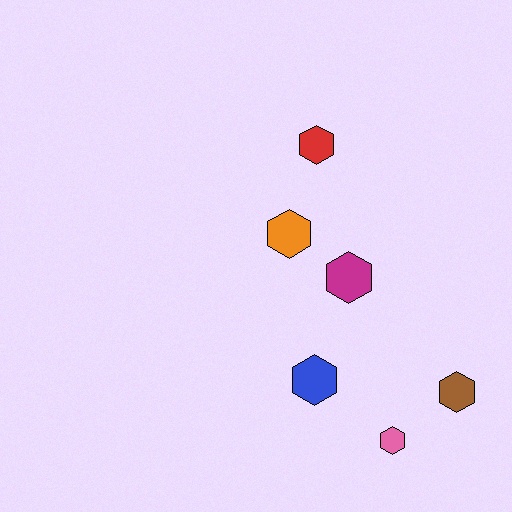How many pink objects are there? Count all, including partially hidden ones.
There is 1 pink object.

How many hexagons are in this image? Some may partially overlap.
There are 6 hexagons.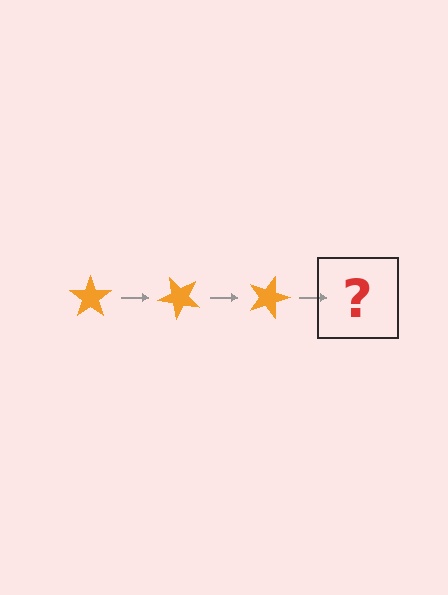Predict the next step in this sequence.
The next step is an orange star rotated 135 degrees.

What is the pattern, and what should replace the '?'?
The pattern is that the star rotates 45 degrees each step. The '?' should be an orange star rotated 135 degrees.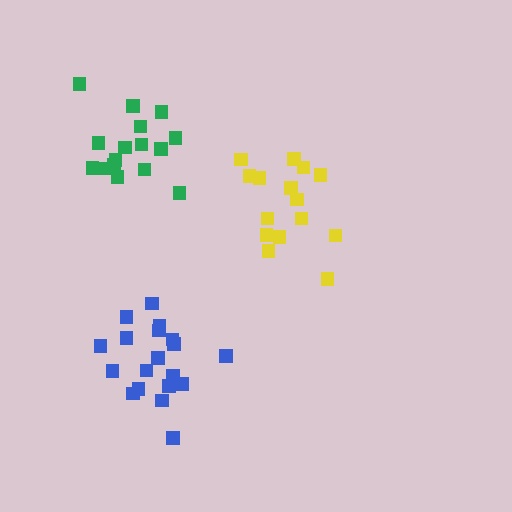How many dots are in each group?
Group 1: 15 dots, Group 2: 16 dots, Group 3: 19 dots (50 total).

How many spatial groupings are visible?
There are 3 spatial groupings.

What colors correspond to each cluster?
The clusters are colored: yellow, green, blue.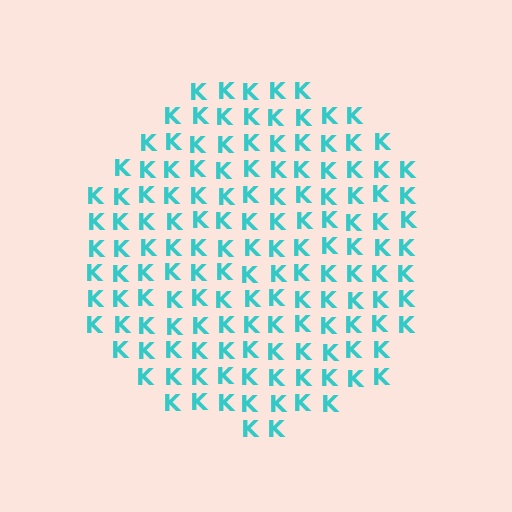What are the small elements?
The small elements are letter K's.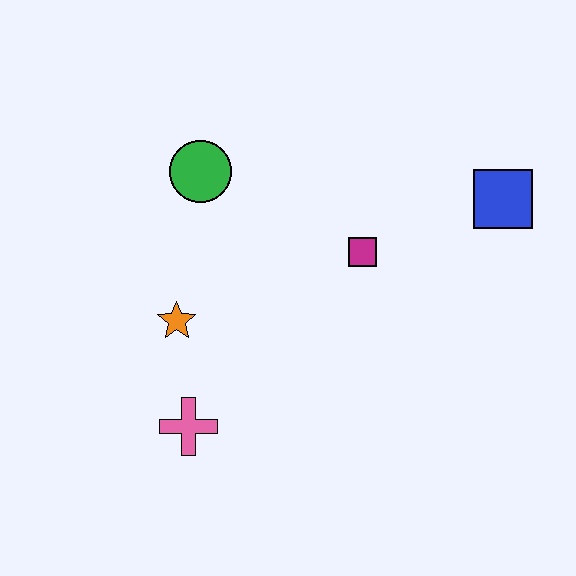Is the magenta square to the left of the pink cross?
No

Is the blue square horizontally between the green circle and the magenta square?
No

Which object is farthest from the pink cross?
The blue square is farthest from the pink cross.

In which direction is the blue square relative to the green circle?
The blue square is to the right of the green circle.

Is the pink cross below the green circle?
Yes